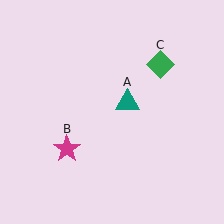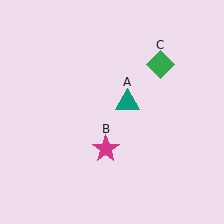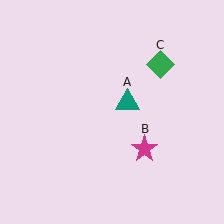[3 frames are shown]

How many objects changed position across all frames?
1 object changed position: magenta star (object B).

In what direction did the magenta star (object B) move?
The magenta star (object B) moved right.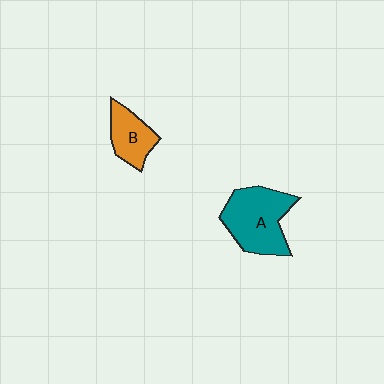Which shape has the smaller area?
Shape B (orange).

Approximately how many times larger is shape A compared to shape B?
Approximately 1.8 times.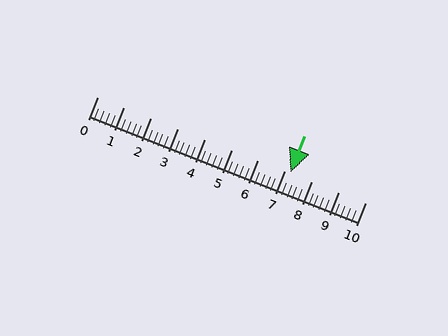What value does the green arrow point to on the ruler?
The green arrow points to approximately 7.2.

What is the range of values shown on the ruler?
The ruler shows values from 0 to 10.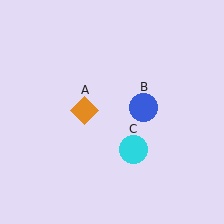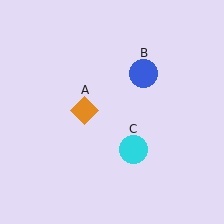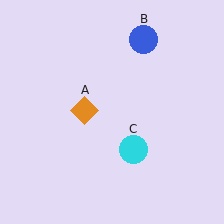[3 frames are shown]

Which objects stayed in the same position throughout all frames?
Orange diamond (object A) and cyan circle (object C) remained stationary.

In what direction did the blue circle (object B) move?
The blue circle (object B) moved up.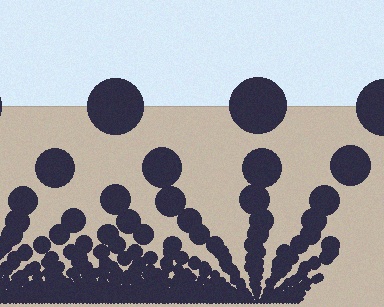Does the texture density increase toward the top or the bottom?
Density increases toward the bottom.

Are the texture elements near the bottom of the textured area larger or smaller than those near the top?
Smaller. The gradient is inverted — elements near the bottom are smaller and denser.